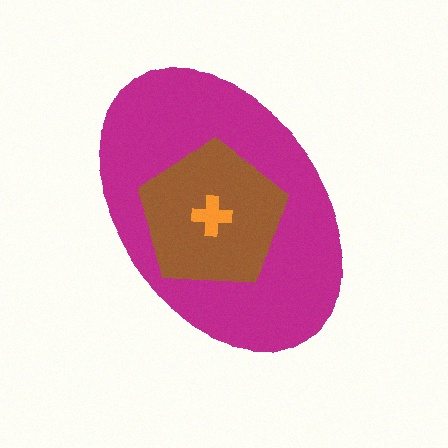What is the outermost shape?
The magenta ellipse.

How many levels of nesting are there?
3.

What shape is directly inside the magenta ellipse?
The brown pentagon.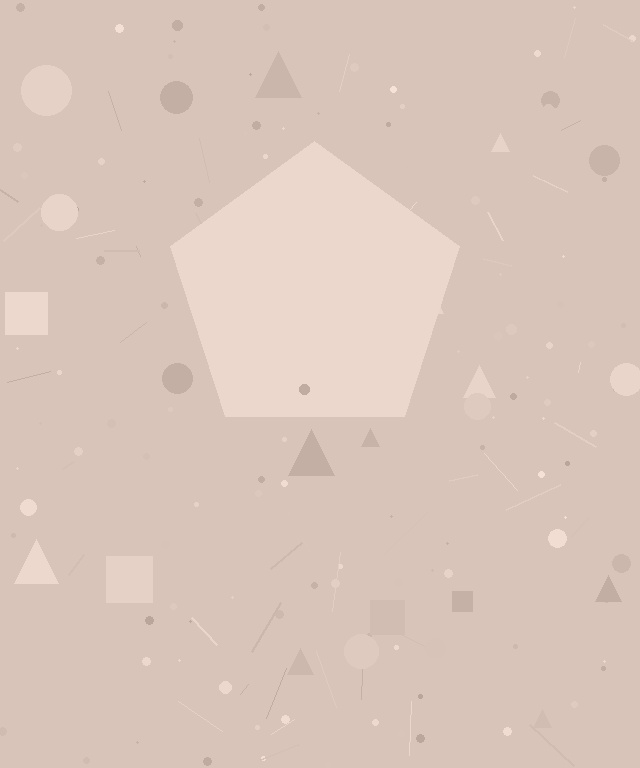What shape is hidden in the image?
A pentagon is hidden in the image.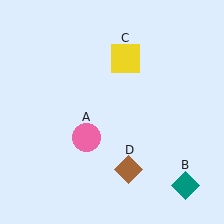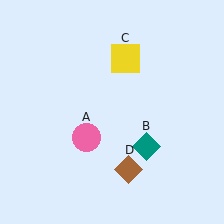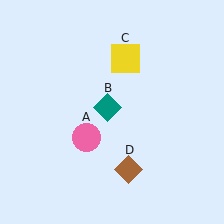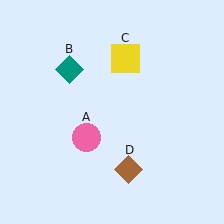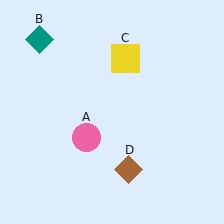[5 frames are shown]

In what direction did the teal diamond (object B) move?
The teal diamond (object B) moved up and to the left.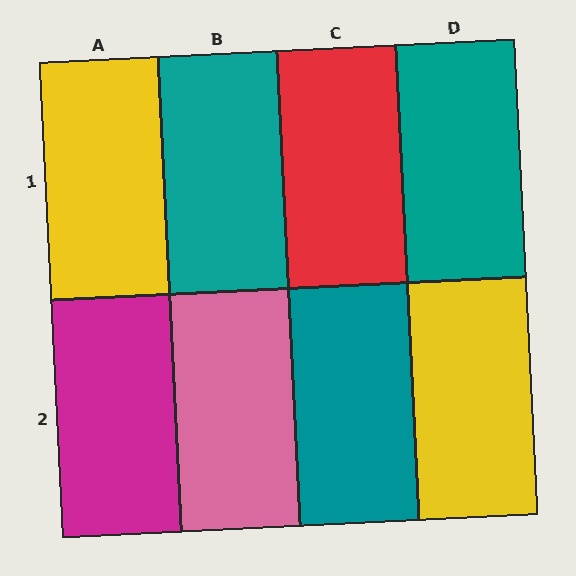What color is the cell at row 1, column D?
Teal.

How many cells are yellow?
2 cells are yellow.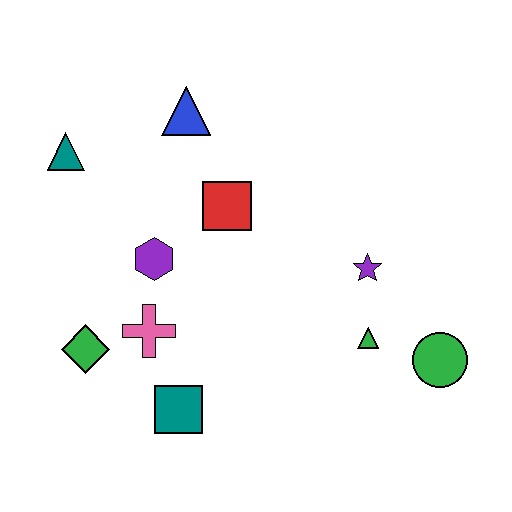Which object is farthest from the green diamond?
The green circle is farthest from the green diamond.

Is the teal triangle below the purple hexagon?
No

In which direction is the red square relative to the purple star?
The red square is to the left of the purple star.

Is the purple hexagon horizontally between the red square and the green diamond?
Yes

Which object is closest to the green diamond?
The pink cross is closest to the green diamond.